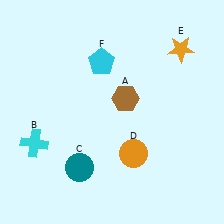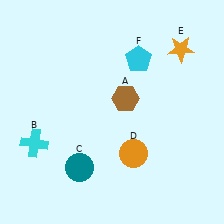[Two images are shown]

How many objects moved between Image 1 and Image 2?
1 object moved between the two images.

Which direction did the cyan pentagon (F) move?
The cyan pentagon (F) moved right.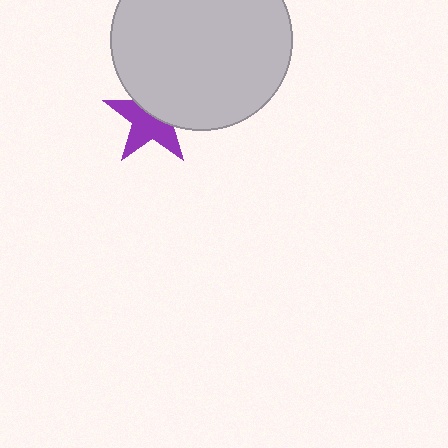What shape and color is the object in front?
The object in front is a light gray circle.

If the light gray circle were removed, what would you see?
You would see the complete purple star.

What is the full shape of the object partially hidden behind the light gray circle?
The partially hidden object is a purple star.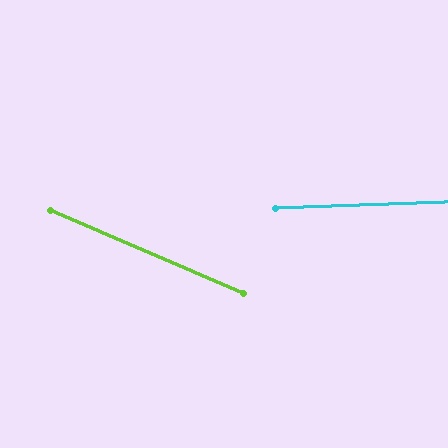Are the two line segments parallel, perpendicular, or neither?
Neither parallel nor perpendicular — they differ by about 26°.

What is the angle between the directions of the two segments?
Approximately 26 degrees.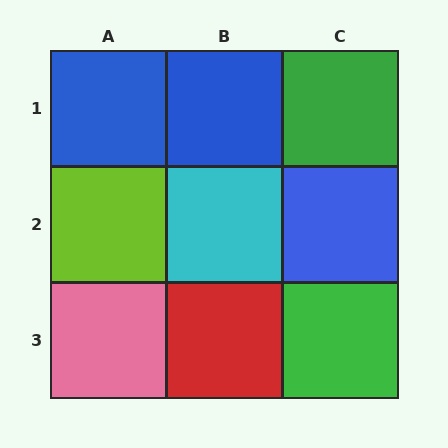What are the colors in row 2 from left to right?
Lime, cyan, blue.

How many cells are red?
1 cell is red.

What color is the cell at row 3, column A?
Pink.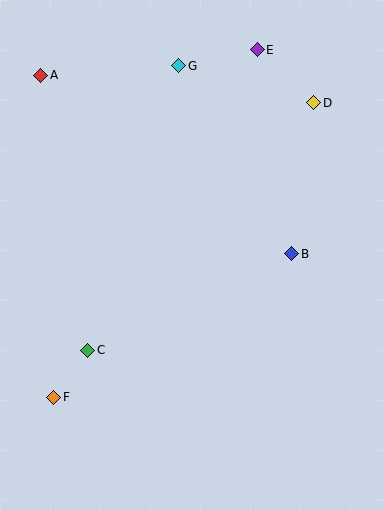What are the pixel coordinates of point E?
Point E is at (257, 50).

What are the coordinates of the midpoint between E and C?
The midpoint between E and C is at (172, 200).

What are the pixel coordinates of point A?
Point A is at (41, 75).